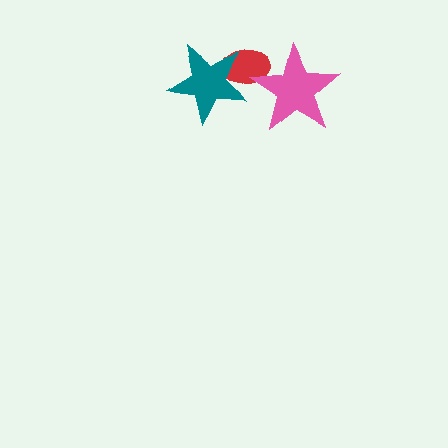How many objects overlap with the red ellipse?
2 objects overlap with the red ellipse.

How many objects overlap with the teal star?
1 object overlaps with the teal star.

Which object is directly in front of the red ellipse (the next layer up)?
The pink star is directly in front of the red ellipse.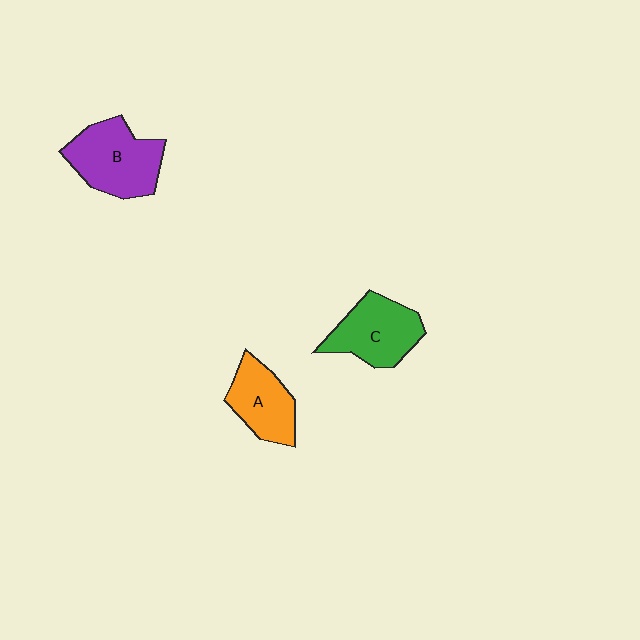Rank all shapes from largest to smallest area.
From largest to smallest: B (purple), C (green), A (orange).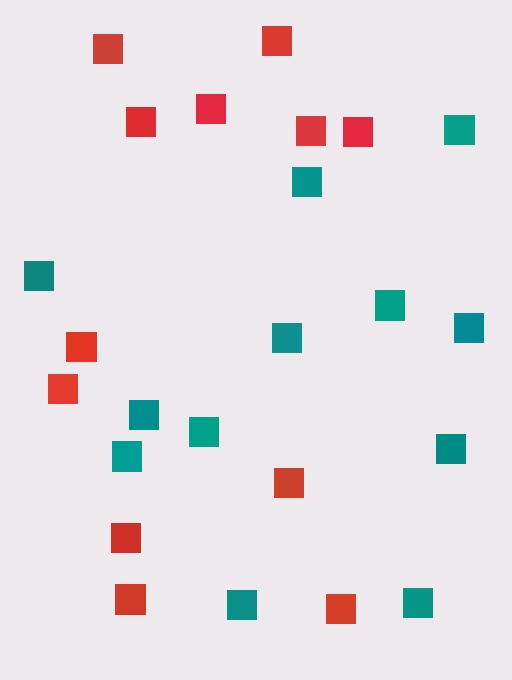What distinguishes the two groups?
There are 2 groups: one group of teal squares (12) and one group of red squares (12).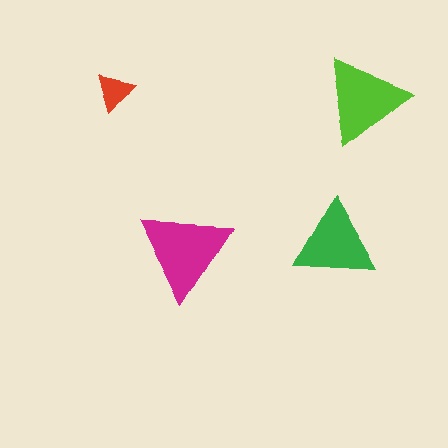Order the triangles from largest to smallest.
the magenta one, the lime one, the green one, the red one.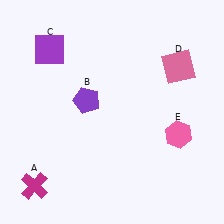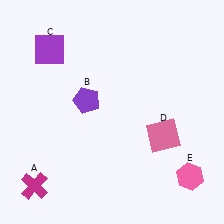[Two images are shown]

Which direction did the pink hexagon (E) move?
The pink hexagon (E) moved down.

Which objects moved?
The objects that moved are: the pink square (D), the pink hexagon (E).